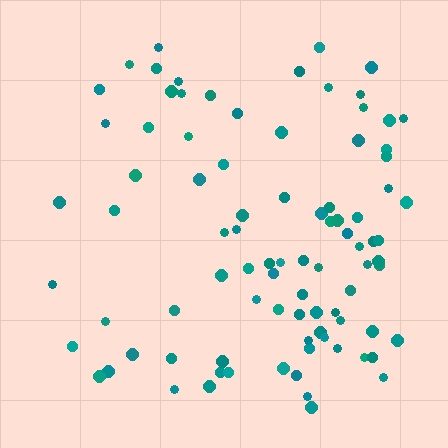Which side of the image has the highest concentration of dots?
The right.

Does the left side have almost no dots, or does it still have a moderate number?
Still a moderate number, just noticeably fewer than the right.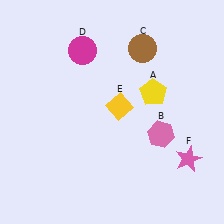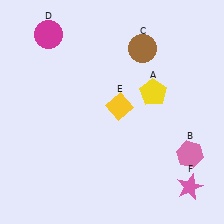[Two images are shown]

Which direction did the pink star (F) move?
The pink star (F) moved down.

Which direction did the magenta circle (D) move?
The magenta circle (D) moved left.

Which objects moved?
The objects that moved are: the pink hexagon (B), the magenta circle (D), the pink star (F).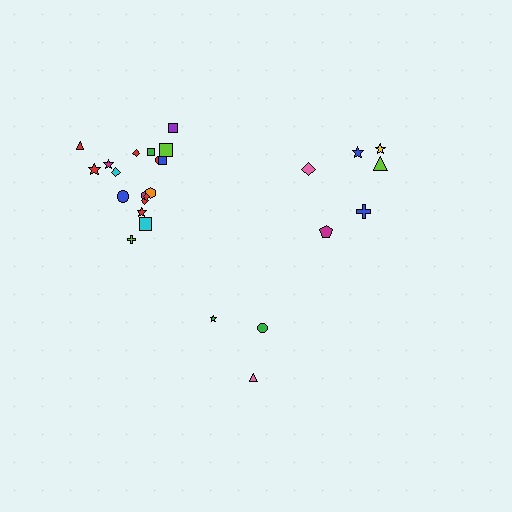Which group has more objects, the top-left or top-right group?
The top-left group.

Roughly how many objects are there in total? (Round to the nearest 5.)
Roughly 25 objects in total.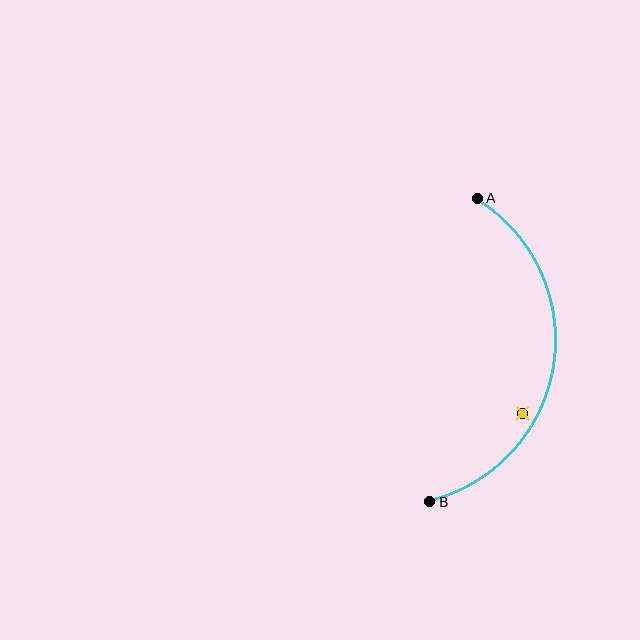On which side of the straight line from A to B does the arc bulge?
The arc bulges to the right of the straight line connecting A and B.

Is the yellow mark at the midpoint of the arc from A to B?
No — the yellow mark does not lie on the arc at all. It sits slightly inside the curve.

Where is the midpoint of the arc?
The arc midpoint is the point on the curve farthest from the straight line joining A and B. It sits to the right of that line.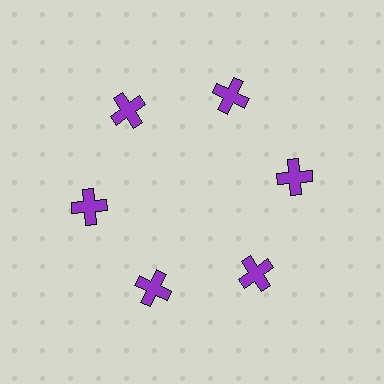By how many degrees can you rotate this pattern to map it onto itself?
The pattern maps onto itself every 60 degrees of rotation.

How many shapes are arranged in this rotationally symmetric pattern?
There are 6 shapes, arranged in 6 groups of 1.